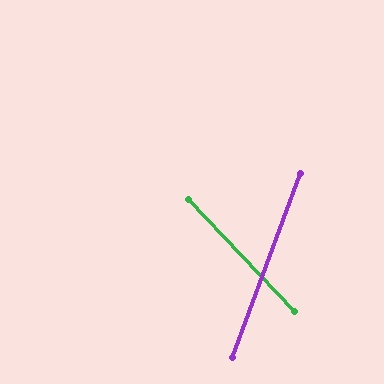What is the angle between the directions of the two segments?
Approximately 64 degrees.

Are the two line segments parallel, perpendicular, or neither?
Neither parallel nor perpendicular — they differ by about 64°.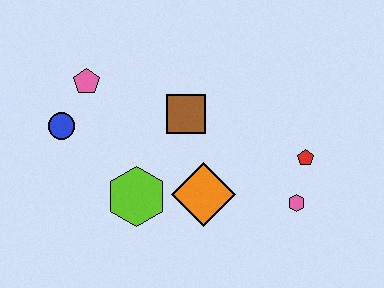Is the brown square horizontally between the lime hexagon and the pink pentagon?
No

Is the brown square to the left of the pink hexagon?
Yes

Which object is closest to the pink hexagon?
The red pentagon is closest to the pink hexagon.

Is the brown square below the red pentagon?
No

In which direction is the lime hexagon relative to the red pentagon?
The lime hexagon is to the left of the red pentagon.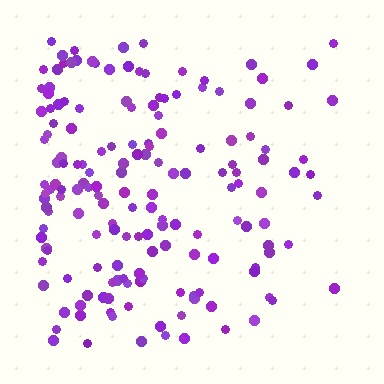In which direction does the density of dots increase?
From right to left, with the left side densest.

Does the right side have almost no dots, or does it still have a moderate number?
Still a moderate number, just noticeably fewer than the left.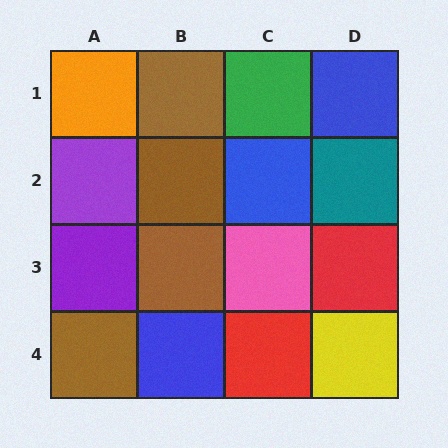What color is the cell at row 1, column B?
Brown.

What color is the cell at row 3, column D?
Red.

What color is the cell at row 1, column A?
Orange.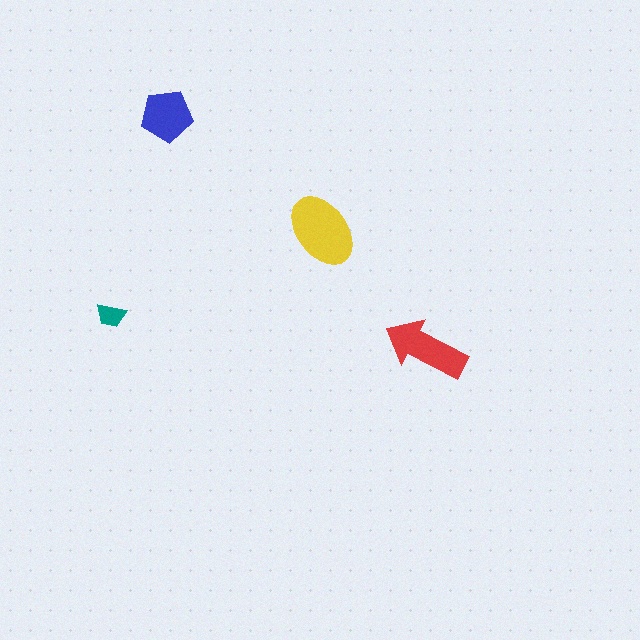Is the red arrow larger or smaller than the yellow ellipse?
Smaller.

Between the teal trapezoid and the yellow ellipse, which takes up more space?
The yellow ellipse.